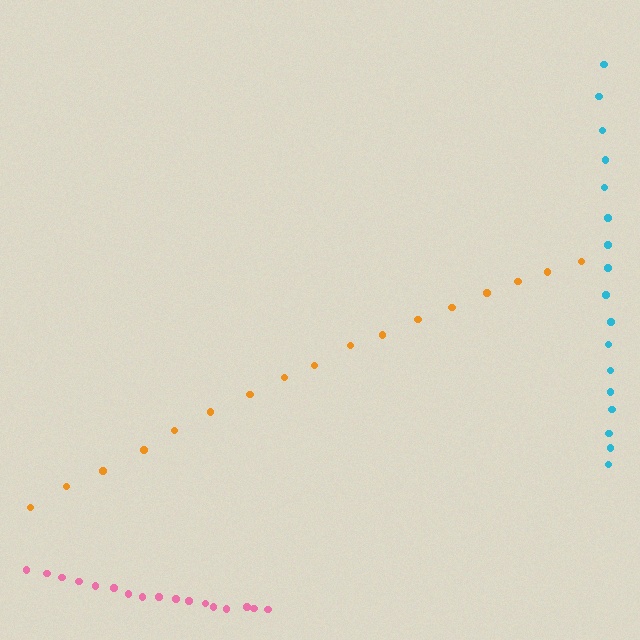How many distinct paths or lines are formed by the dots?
There are 3 distinct paths.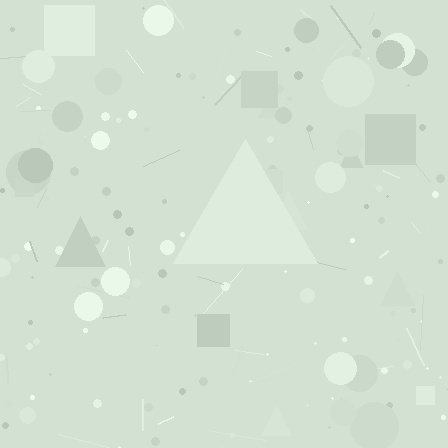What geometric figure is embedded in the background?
A triangle is embedded in the background.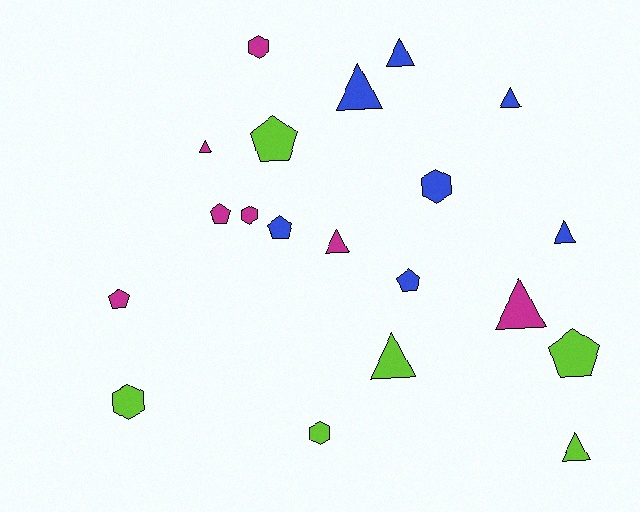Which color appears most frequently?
Blue, with 7 objects.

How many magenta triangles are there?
There are 3 magenta triangles.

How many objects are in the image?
There are 20 objects.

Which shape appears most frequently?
Triangle, with 9 objects.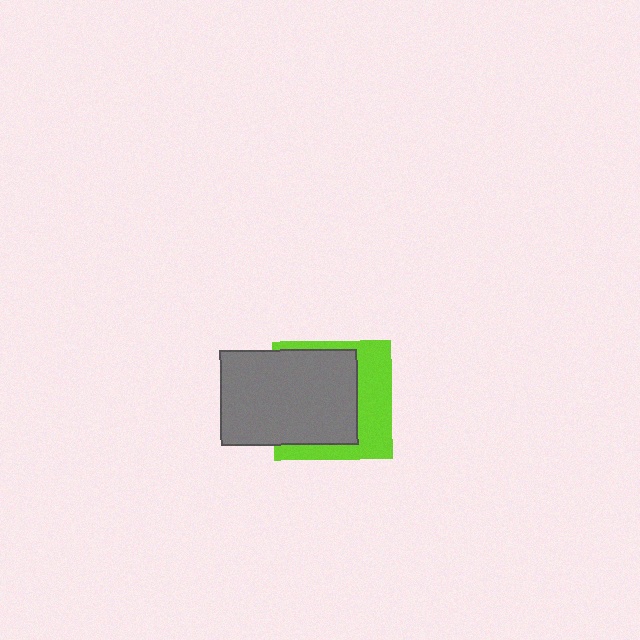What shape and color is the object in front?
The object in front is a gray rectangle.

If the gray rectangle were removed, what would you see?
You would see the complete lime square.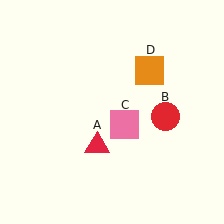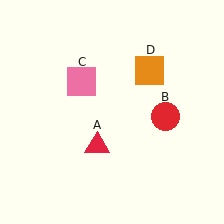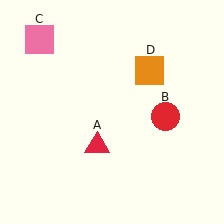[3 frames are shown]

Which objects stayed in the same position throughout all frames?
Red triangle (object A) and red circle (object B) and orange square (object D) remained stationary.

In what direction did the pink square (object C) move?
The pink square (object C) moved up and to the left.